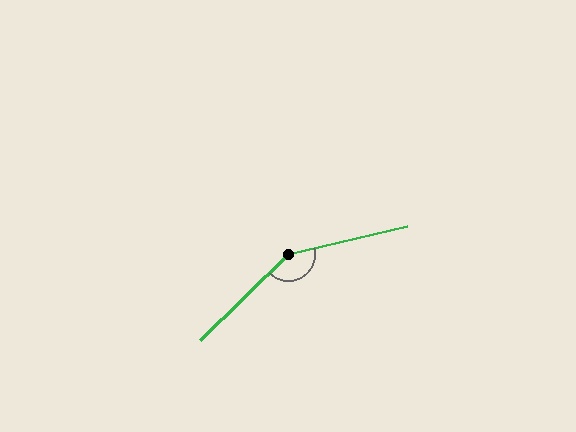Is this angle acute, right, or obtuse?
It is obtuse.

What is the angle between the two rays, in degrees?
Approximately 149 degrees.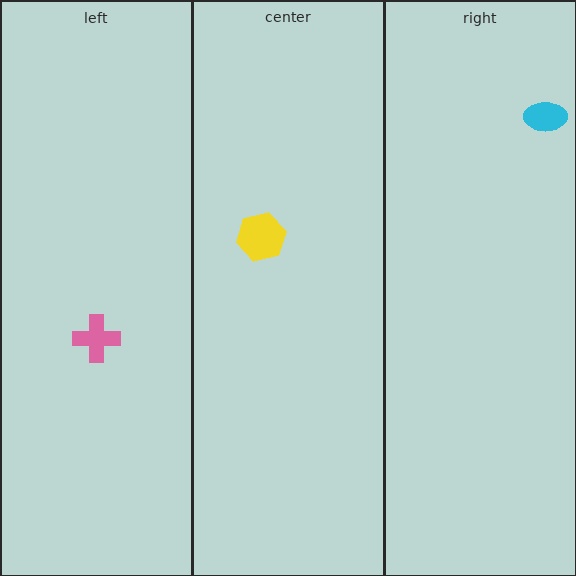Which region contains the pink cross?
The left region.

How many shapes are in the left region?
1.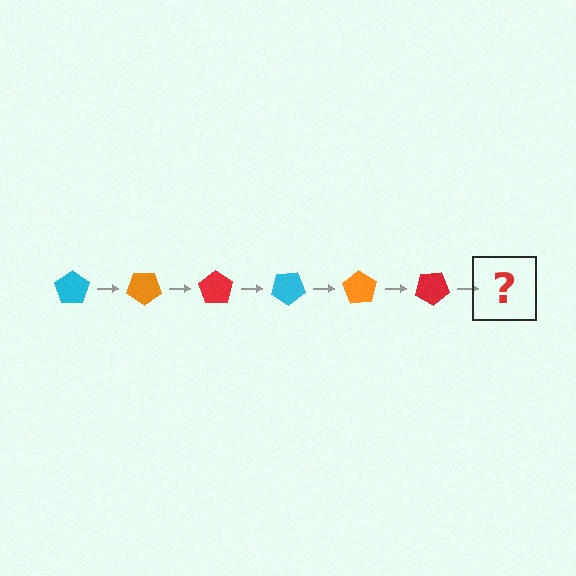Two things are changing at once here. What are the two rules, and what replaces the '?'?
The two rules are that it rotates 35 degrees each step and the color cycles through cyan, orange, and red. The '?' should be a cyan pentagon, rotated 210 degrees from the start.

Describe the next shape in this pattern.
It should be a cyan pentagon, rotated 210 degrees from the start.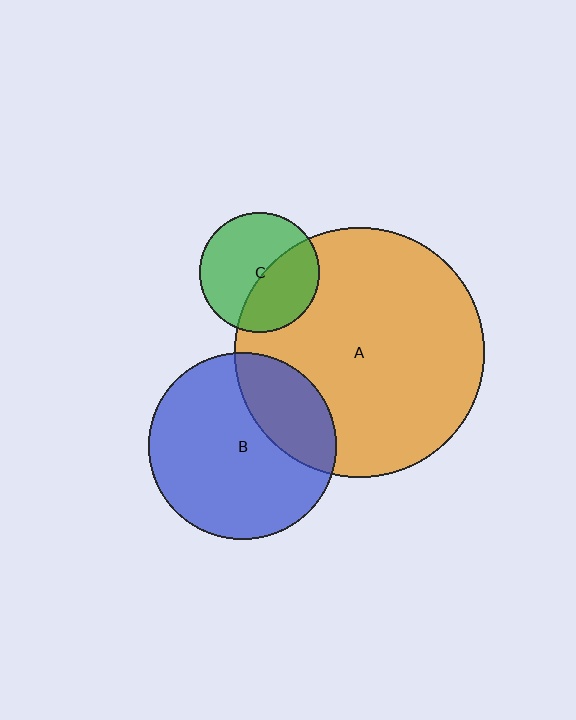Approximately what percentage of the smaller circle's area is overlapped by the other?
Approximately 40%.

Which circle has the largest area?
Circle A (orange).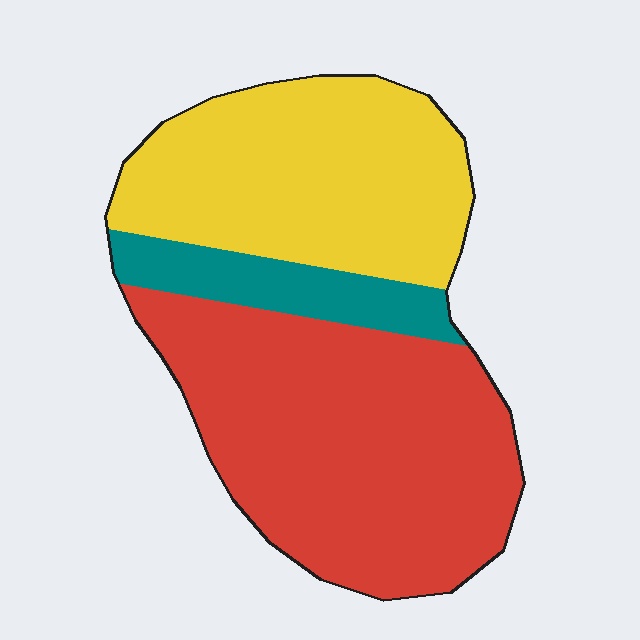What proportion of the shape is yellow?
Yellow covers around 35% of the shape.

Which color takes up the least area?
Teal, at roughly 10%.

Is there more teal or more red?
Red.